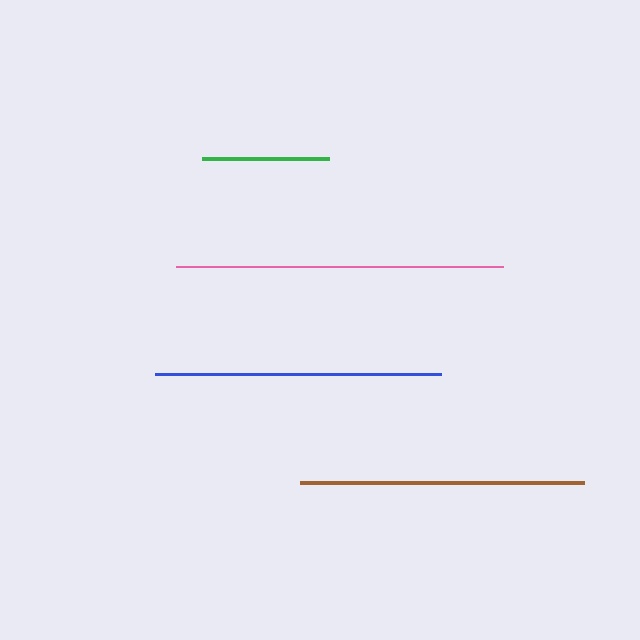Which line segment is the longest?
The pink line is the longest at approximately 327 pixels.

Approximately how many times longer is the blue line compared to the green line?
The blue line is approximately 2.3 times the length of the green line.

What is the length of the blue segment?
The blue segment is approximately 286 pixels long.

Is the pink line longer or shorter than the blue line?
The pink line is longer than the blue line.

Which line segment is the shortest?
The green line is the shortest at approximately 127 pixels.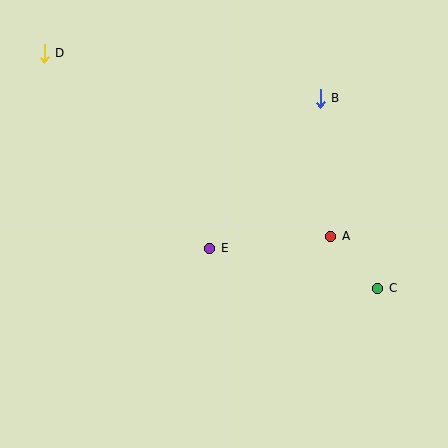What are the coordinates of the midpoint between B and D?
The midpoint between B and D is at (182, 76).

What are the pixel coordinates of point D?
Point D is at (44, 53).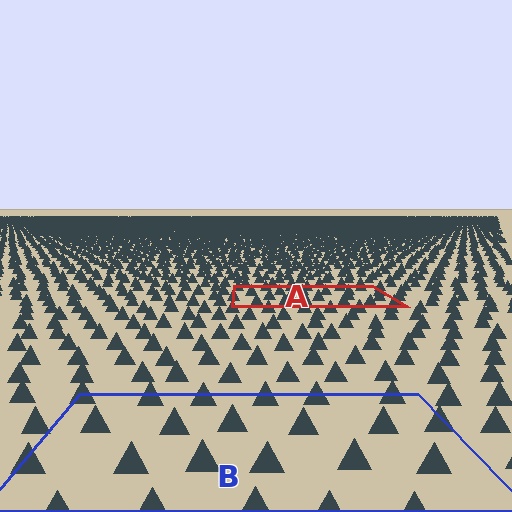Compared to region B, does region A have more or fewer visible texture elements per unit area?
Region A has more texture elements per unit area — they are packed more densely because it is farther away.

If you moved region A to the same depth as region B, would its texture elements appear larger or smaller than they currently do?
They would appear larger. At a closer depth, the same texture elements are projected at a bigger on-screen size.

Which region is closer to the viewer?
Region B is closer. The texture elements there are larger and more spread out.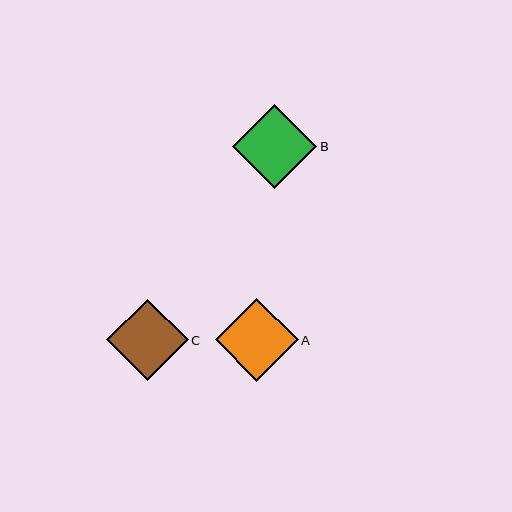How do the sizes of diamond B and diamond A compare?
Diamond B and diamond A are approximately the same size.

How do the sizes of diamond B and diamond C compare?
Diamond B and diamond C are approximately the same size.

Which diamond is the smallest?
Diamond C is the smallest with a size of approximately 81 pixels.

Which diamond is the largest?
Diamond B is the largest with a size of approximately 84 pixels.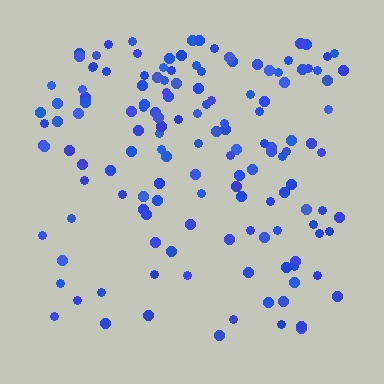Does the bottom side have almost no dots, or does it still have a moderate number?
Still a moderate number, just noticeably fewer than the top.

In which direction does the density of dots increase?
From bottom to top, with the top side densest.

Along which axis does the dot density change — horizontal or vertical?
Vertical.